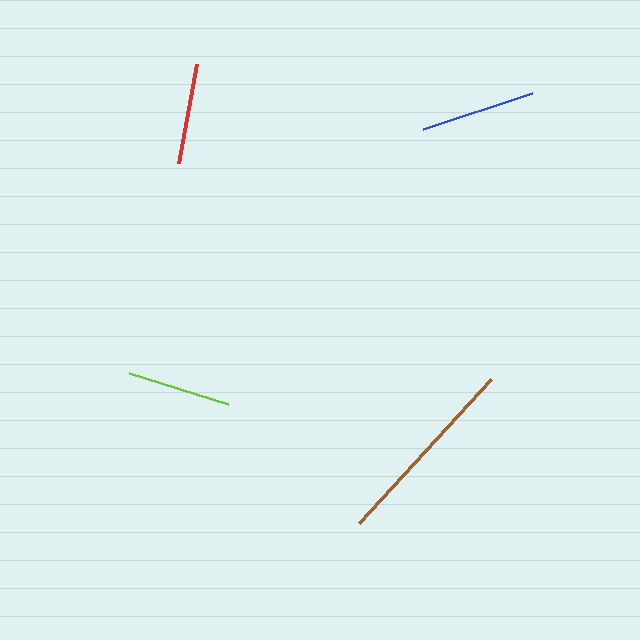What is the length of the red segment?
The red segment is approximately 101 pixels long.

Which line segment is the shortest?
The red line is the shortest at approximately 101 pixels.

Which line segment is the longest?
The brown line is the longest at approximately 195 pixels.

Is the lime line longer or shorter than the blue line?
The blue line is longer than the lime line.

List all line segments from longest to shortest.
From longest to shortest: brown, blue, lime, red.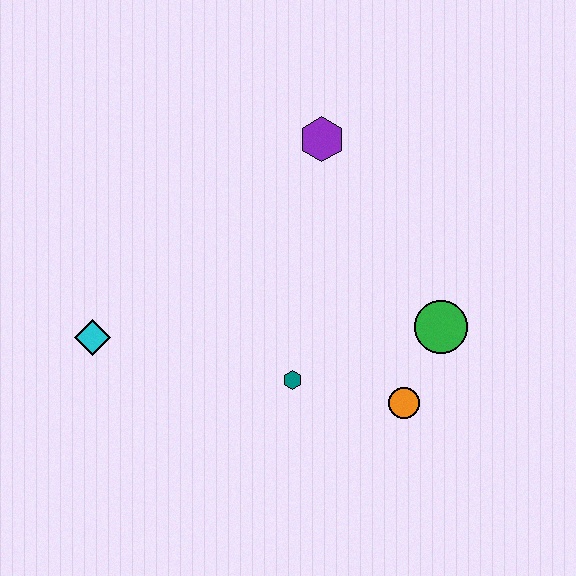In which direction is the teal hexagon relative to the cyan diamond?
The teal hexagon is to the right of the cyan diamond.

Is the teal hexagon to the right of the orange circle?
No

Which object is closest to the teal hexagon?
The orange circle is closest to the teal hexagon.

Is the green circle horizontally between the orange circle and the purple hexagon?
No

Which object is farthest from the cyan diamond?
The green circle is farthest from the cyan diamond.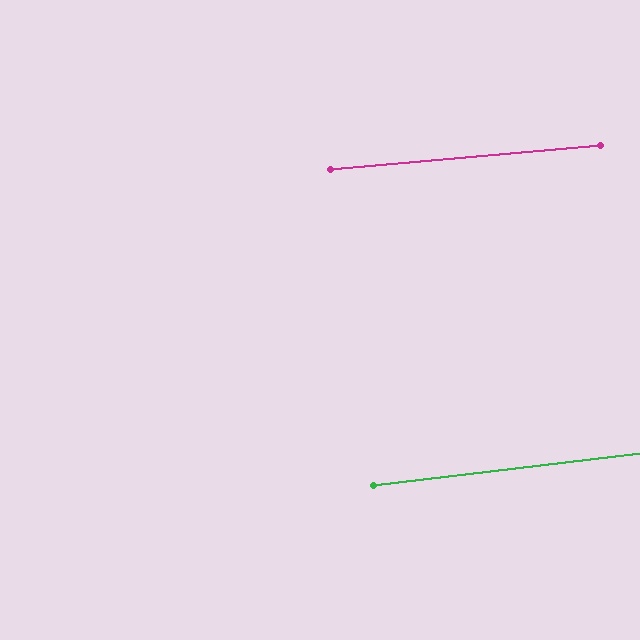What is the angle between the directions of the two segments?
Approximately 2 degrees.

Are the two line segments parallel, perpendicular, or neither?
Parallel — their directions differ by only 1.8°.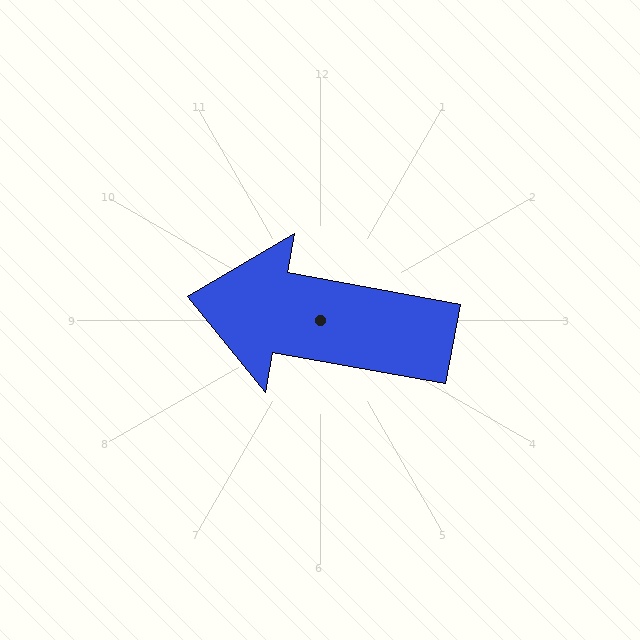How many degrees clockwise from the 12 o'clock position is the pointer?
Approximately 280 degrees.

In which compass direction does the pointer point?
West.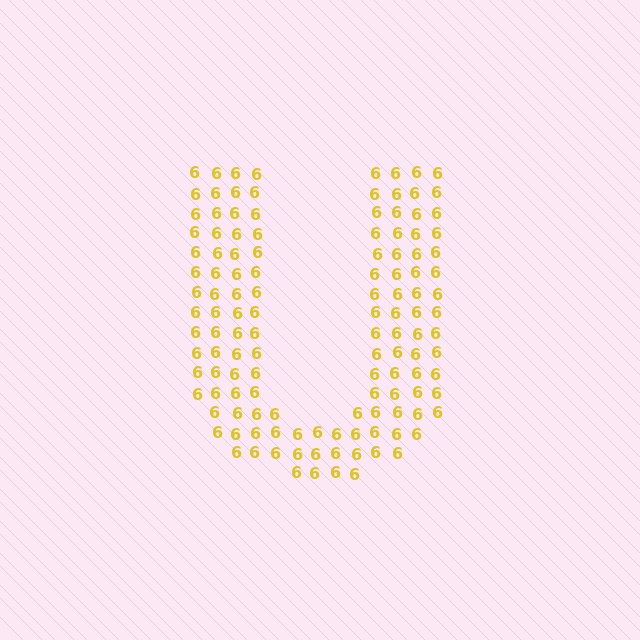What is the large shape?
The large shape is the letter U.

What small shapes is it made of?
It is made of small digit 6's.